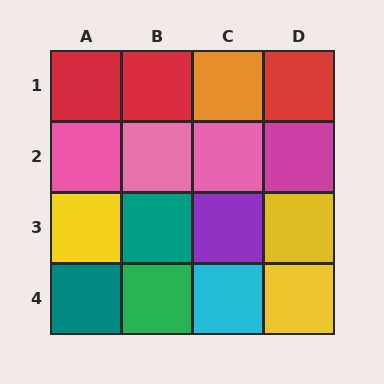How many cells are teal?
2 cells are teal.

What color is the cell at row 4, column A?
Teal.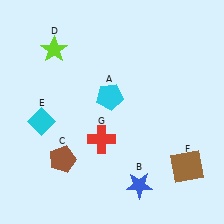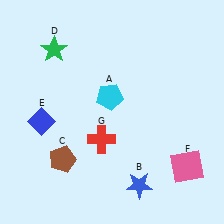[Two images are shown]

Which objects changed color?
D changed from lime to green. E changed from cyan to blue. F changed from brown to pink.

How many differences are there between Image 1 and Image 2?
There are 3 differences between the two images.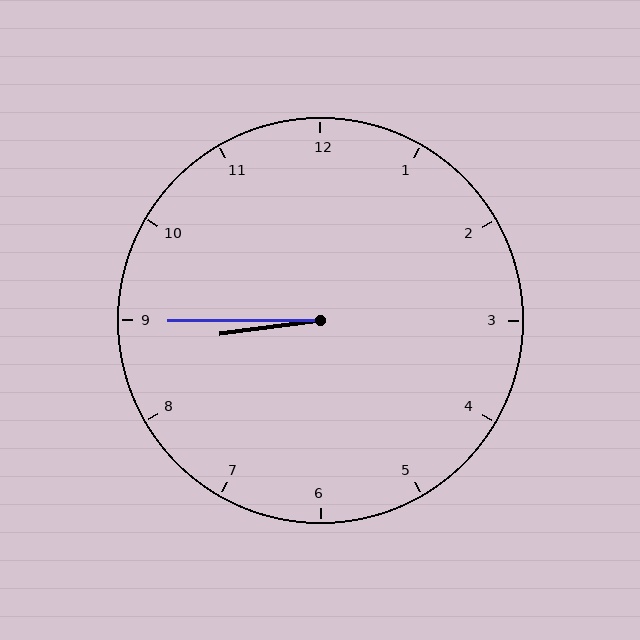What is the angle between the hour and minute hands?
Approximately 8 degrees.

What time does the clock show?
8:45.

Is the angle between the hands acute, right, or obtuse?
It is acute.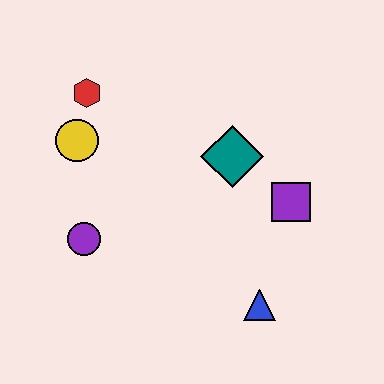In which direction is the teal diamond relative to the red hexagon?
The teal diamond is to the right of the red hexagon.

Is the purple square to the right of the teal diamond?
Yes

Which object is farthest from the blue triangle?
The red hexagon is farthest from the blue triangle.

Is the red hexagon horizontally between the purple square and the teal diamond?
No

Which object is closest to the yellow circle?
The red hexagon is closest to the yellow circle.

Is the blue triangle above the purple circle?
No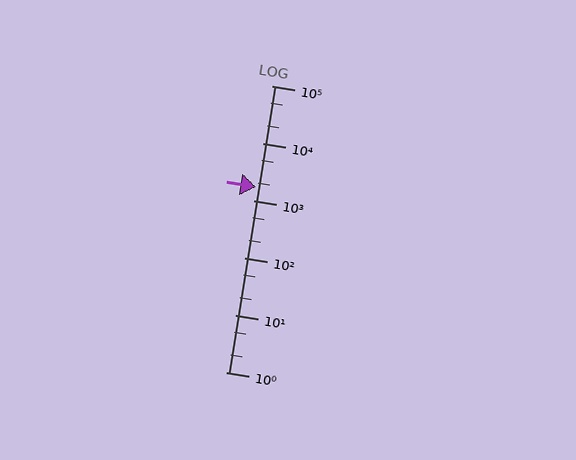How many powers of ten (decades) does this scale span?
The scale spans 5 decades, from 1 to 100000.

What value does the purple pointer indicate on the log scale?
The pointer indicates approximately 1700.